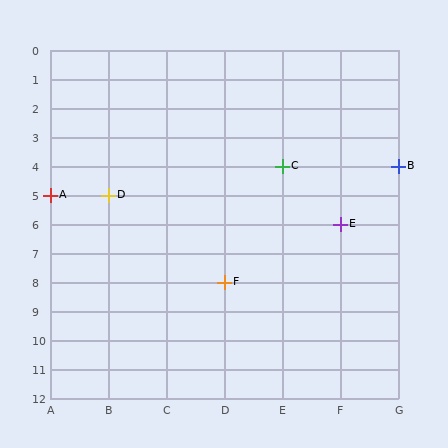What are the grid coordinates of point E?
Point E is at grid coordinates (F, 6).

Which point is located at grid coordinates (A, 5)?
Point A is at (A, 5).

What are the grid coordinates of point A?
Point A is at grid coordinates (A, 5).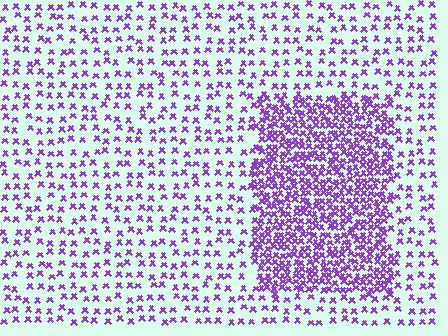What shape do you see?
I see a rectangle.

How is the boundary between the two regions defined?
The boundary is defined by a change in element density (approximately 2.7x ratio). All elements are the same color, size, and shape.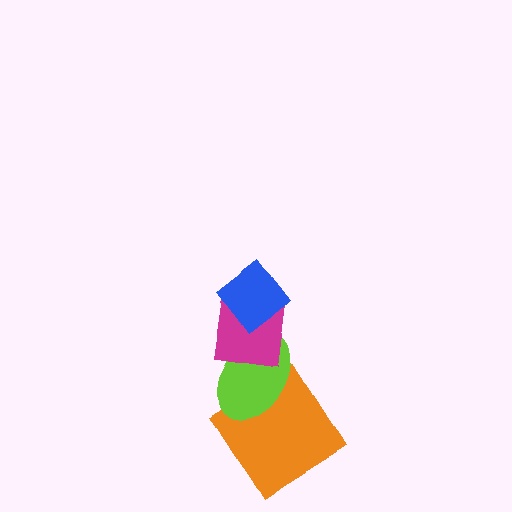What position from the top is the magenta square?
The magenta square is 2nd from the top.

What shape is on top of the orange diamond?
The lime ellipse is on top of the orange diamond.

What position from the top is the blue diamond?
The blue diamond is 1st from the top.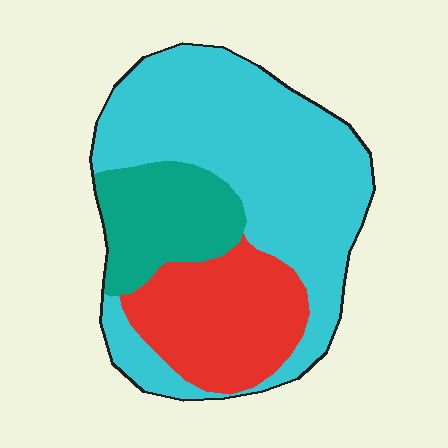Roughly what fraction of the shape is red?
Red covers around 25% of the shape.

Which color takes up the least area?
Teal, at roughly 20%.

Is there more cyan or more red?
Cyan.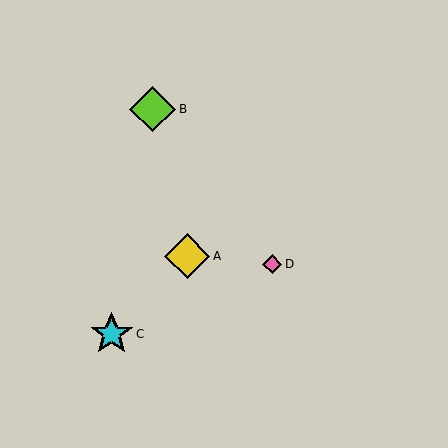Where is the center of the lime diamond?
The center of the lime diamond is at (153, 109).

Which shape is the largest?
The lime diamond (labeled B) is the largest.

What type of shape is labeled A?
Shape A is a yellow diamond.